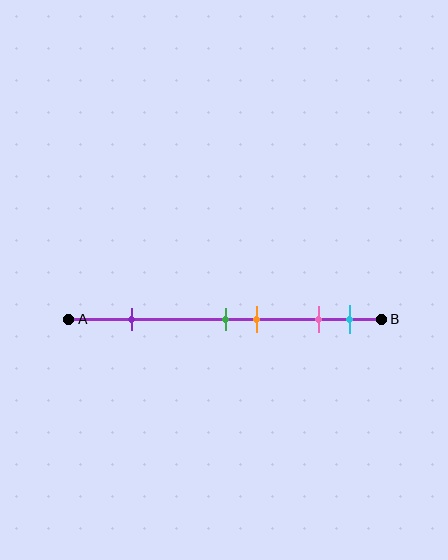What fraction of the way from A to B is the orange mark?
The orange mark is approximately 60% (0.6) of the way from A to B.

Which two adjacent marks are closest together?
The green and orange marks are the closest adjacent pair.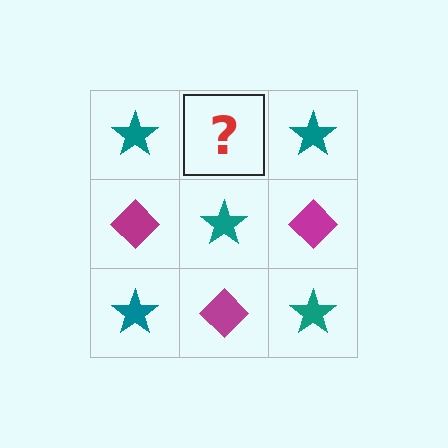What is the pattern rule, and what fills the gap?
The rule is that it alternates teal star and magenta diamond in a checkerboard pattern. The gap should be filled with a magenta diamond.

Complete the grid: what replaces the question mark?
The question mark should be replaced with a magenta diamond.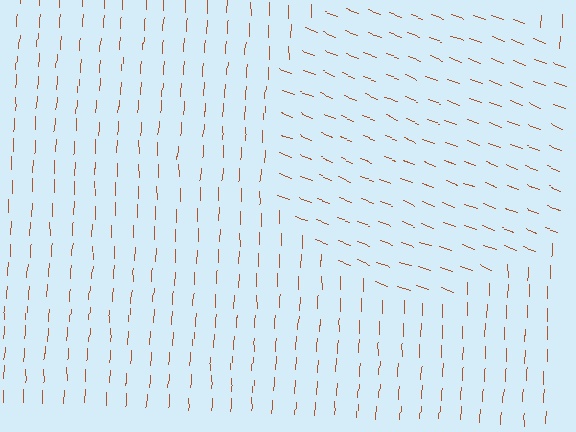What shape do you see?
I see a circle.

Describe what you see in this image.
The image is filled with small brown line segments. A circle region in the image has lines oriented differently from the surrounding lines, creating a visible texture boundary.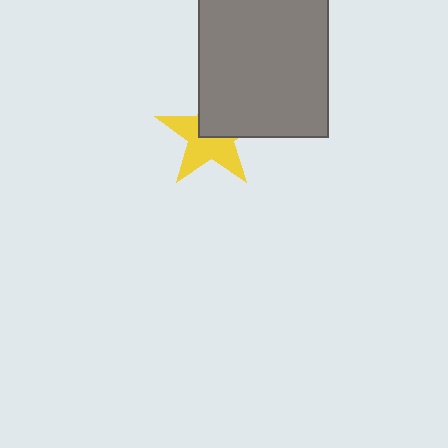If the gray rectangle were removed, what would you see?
You would see the complete yellow star.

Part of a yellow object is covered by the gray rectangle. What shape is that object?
It is a star.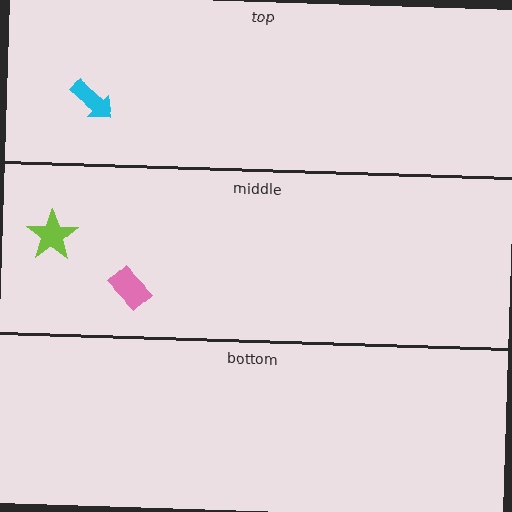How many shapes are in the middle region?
2.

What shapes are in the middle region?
The pink rectangle, the lime star.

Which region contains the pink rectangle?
The middle region.